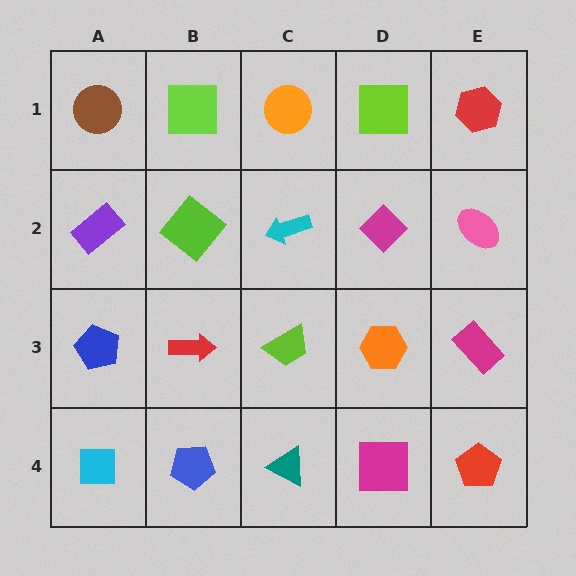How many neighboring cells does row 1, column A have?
2.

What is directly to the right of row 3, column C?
An orange hexagon.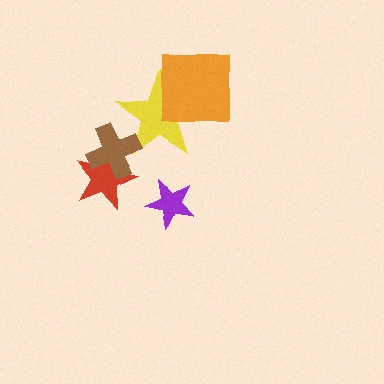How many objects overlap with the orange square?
1 object overlaps with the orange square.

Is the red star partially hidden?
Yes, it is partially covered by another shape.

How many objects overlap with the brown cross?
2 objects overlap with the brown cross.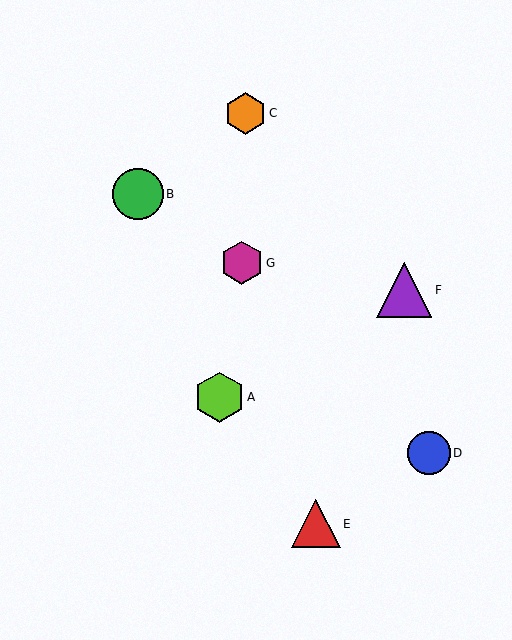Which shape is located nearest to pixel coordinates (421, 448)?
The blue circle (labeled D) at (429, 453) is nearest to that location.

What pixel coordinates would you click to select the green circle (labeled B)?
Click at (138, 194) to select the green circle B.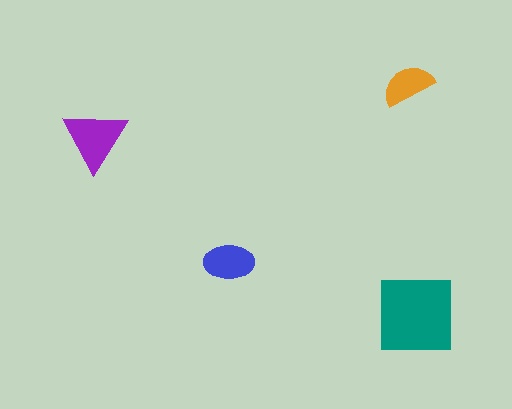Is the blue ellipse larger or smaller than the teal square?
Smaller.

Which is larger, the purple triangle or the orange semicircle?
The purple triangle.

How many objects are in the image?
There are 4 objects in the image.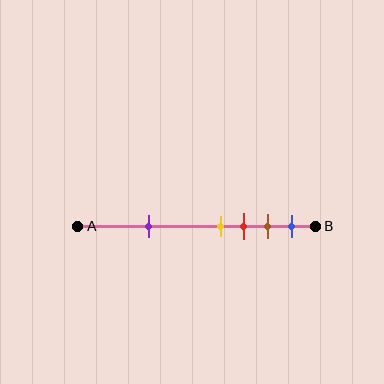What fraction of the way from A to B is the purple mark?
The purple mark is approximately 30% (0.3) of the way from A to B.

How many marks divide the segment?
There are 5 marks dividing the segment.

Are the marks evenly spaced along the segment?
No, the marks are not evenly spaced.